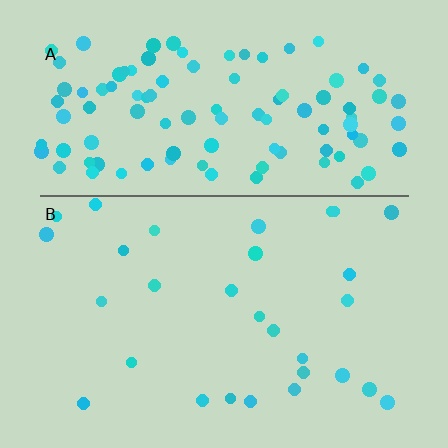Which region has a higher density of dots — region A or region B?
A (the top).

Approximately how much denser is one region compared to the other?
Approximately 3.8× — region A over region B.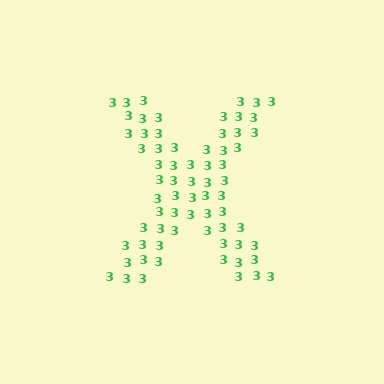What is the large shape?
The large shape is the letter X.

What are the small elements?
The small elements are digit 3's.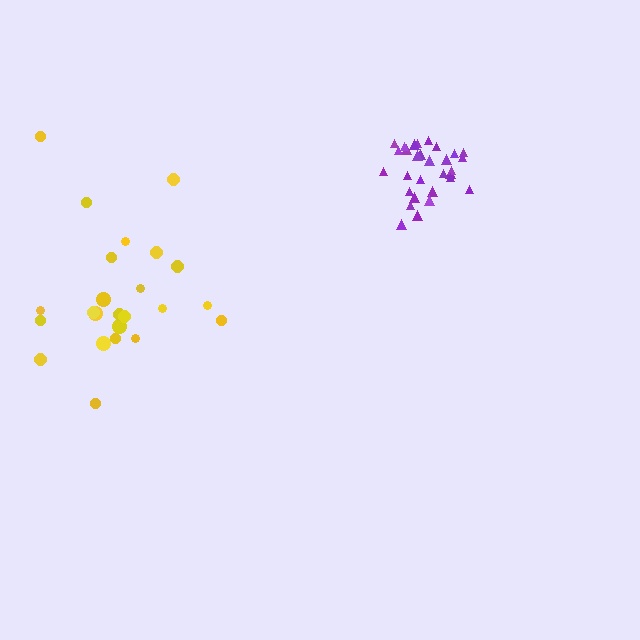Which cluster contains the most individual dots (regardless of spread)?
Purple (30).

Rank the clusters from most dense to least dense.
purple, yellow.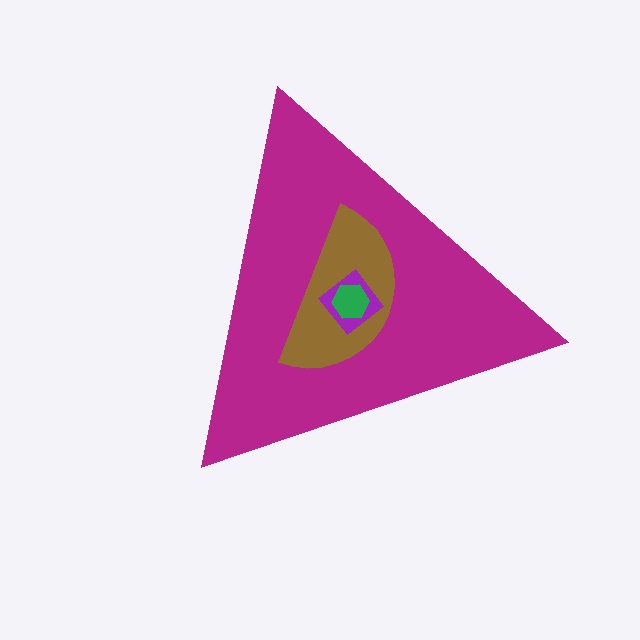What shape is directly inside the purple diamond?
The green hexagon.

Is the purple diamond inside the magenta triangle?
Yes.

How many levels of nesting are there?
4.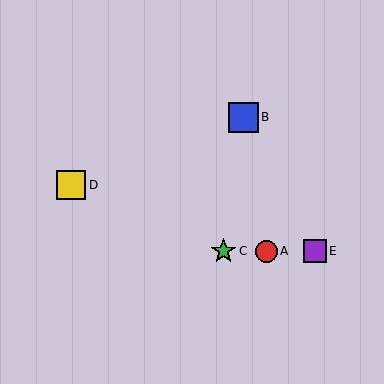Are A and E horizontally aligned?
Yes, both are at y≈251.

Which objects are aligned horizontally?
Objects A, C, E are aligned horizontally.